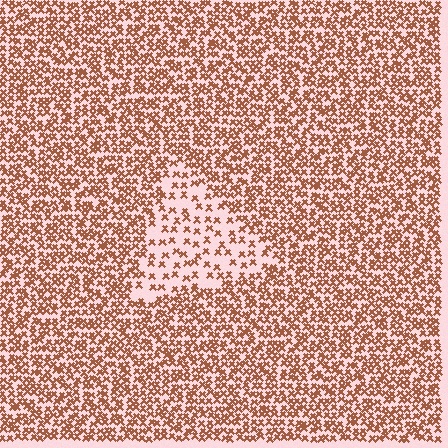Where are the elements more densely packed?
The elements are more densely packed outside the triangle boundary.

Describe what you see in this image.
The image contains small brown elements arranged at two different densities. A triangle-shaped region is visible where the elements are less densely packed than the surrounding area.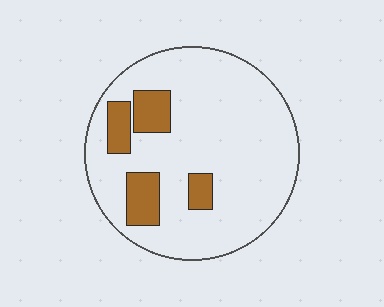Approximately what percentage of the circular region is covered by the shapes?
Approximately 15%.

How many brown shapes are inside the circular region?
4.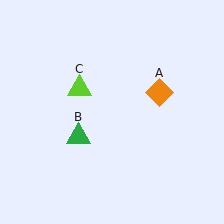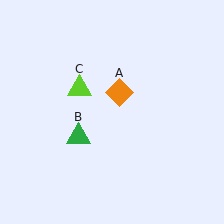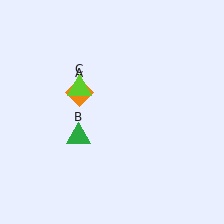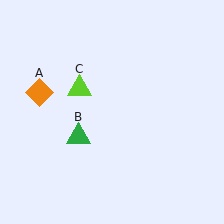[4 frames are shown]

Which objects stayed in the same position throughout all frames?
Green triangle (object B) and lime triangle (object C) remained stationary.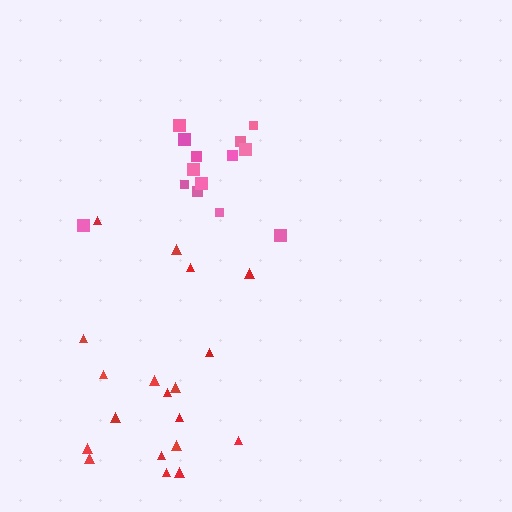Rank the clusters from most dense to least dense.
pink, red.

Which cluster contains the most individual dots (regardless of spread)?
Red (19).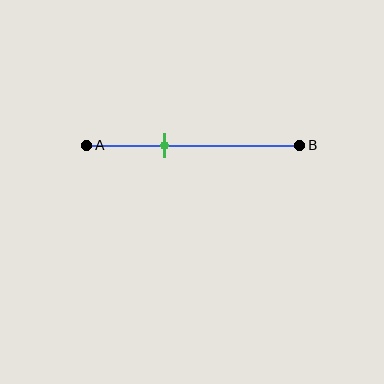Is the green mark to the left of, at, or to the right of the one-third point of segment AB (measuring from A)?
The green mark is to the right of the one-third point of segment AB.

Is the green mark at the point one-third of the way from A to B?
No, the mark is at about 35% from A, not at the 33% one-third point.